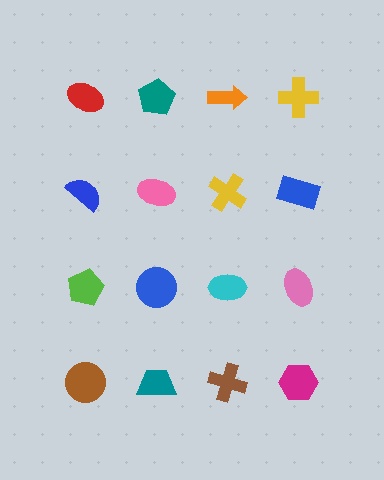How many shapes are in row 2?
4 shapes.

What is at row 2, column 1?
A blue semicircle.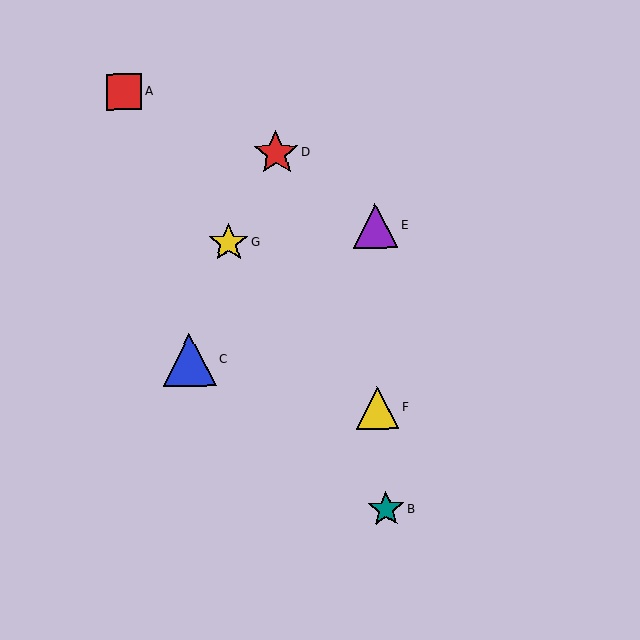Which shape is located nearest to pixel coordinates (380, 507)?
The teal star (labeled B) at (386, 509) is nearest to that location.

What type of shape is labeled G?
Shape G is a yellow star.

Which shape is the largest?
The blue triangle (labeled C) is the largest.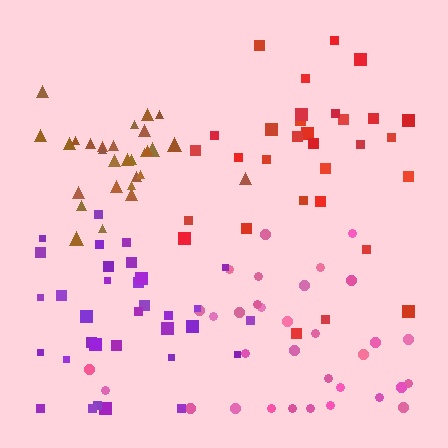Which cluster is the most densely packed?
Brown.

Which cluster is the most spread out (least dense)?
Red.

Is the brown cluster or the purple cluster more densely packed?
Brown.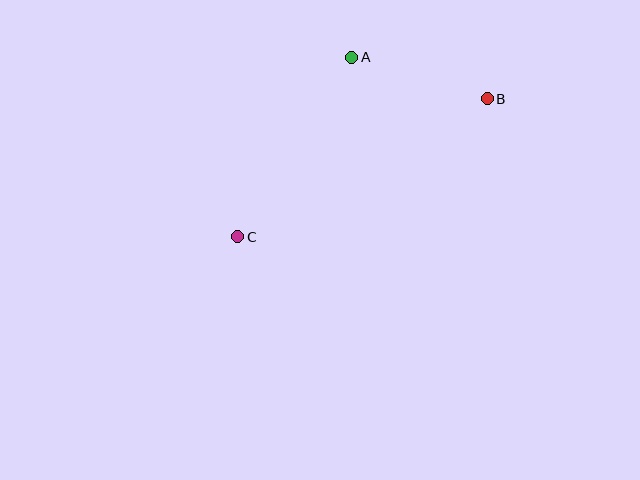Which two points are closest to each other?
Points A and B are closest to each other.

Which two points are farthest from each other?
Points B and C are farthest from each other.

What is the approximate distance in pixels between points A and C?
The distance between A and C is approximately 213 pixels.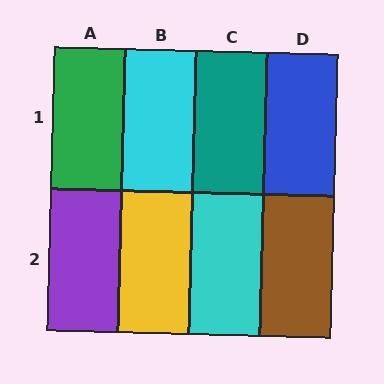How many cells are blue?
1 cell is blue.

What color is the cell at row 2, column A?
Purple.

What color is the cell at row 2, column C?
Cyan.